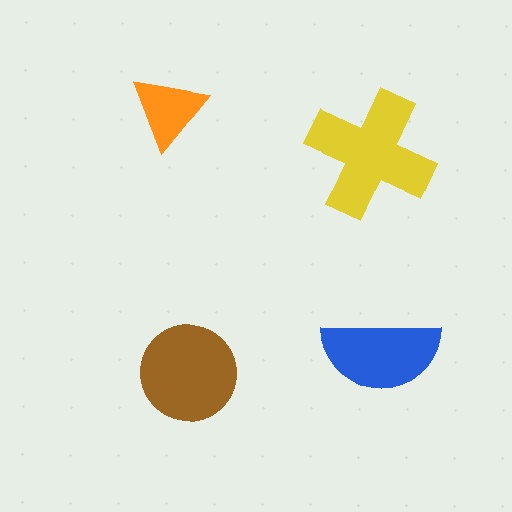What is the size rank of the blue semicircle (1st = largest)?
3rd.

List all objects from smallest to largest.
The orange triangle, the blue semicircle, the brown circle, the yellow cross.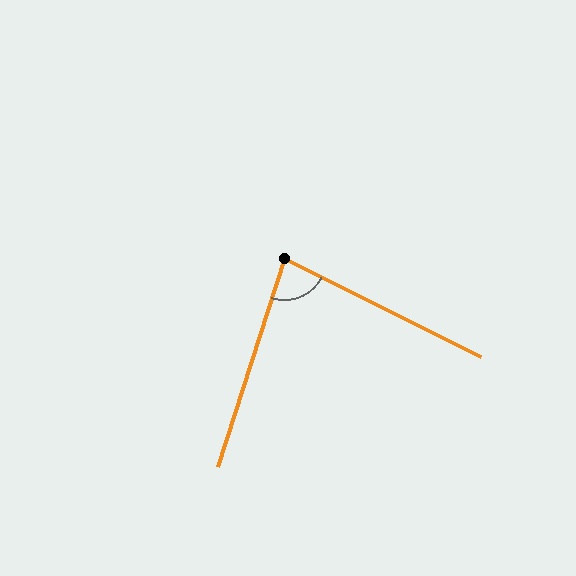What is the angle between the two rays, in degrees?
Approximately 81 degrees.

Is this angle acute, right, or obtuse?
It is acute.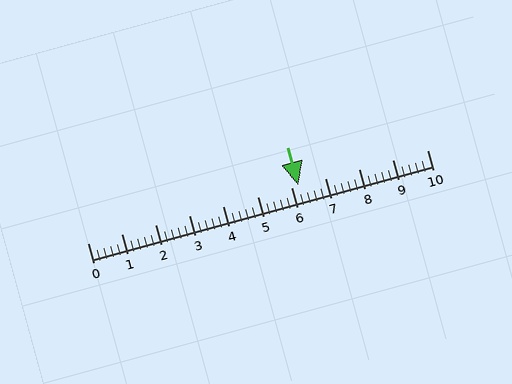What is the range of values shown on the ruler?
The ruler shows values from 0 to 10.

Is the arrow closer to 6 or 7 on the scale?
The arrow is closer to 6.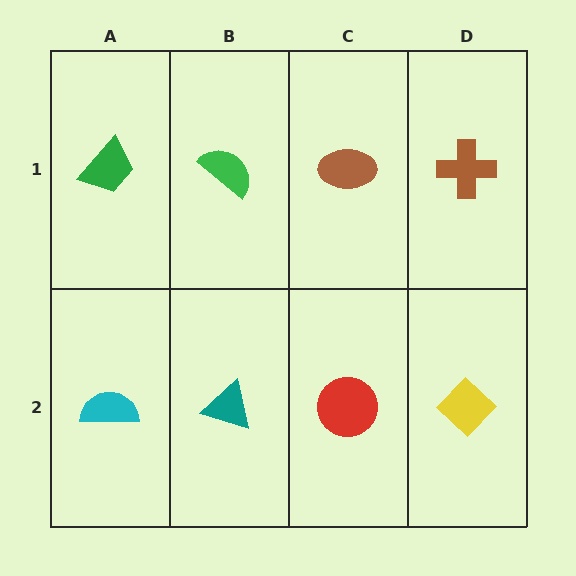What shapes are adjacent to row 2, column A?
A green trapezoid (row 1, column A), a teal triangle (row 2, column B).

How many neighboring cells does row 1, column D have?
2.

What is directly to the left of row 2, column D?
A red circle.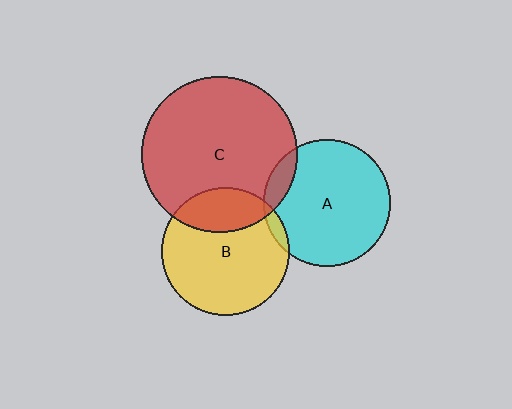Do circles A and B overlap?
Yes.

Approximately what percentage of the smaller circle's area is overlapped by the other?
Approximately 5%.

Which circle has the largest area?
Circle C (red).